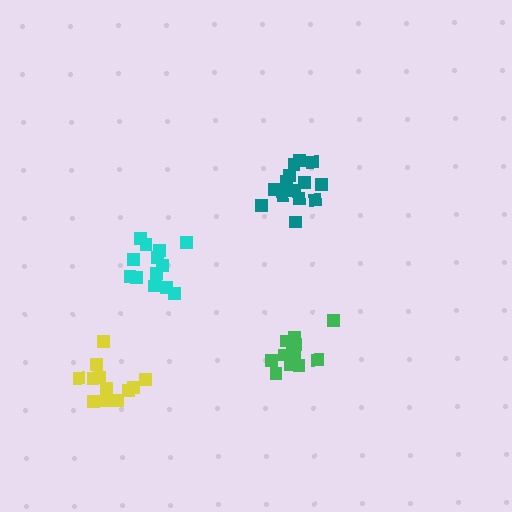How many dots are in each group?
Group 1: 15 dots, Group 2: 14 dots, Group 3: 12 dots, Group 4: 12 dots (53 total).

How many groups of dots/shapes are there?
There are 4 groups.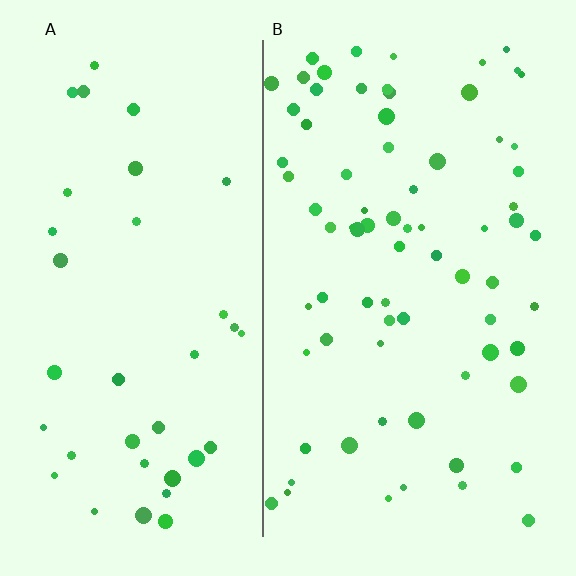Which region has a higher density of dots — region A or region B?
B (the right).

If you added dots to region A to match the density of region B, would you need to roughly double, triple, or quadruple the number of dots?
Approximately double.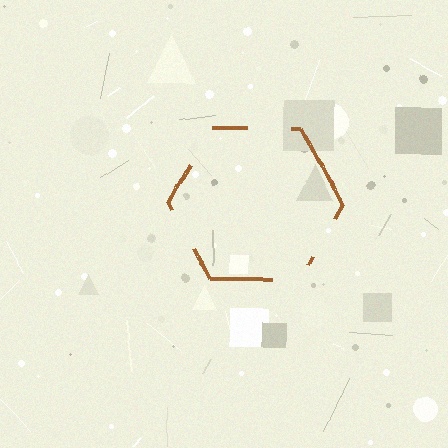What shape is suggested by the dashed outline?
The dashed outline suggests a hexagon.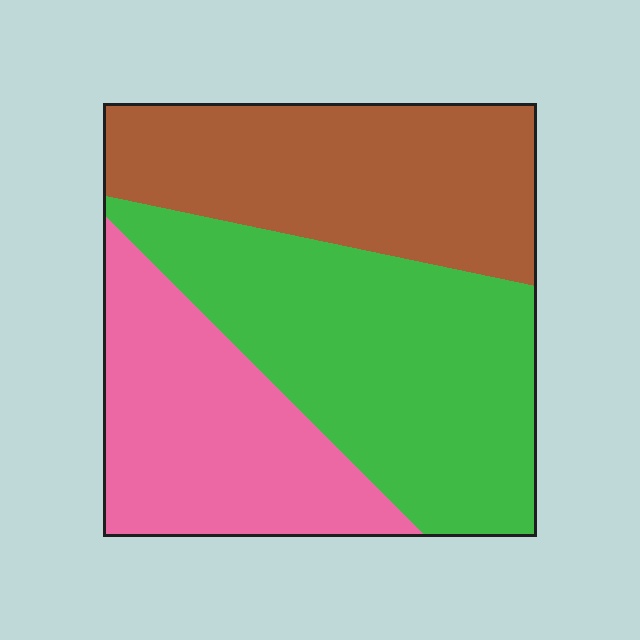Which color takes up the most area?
Green, at roughly 40%.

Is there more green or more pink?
Green.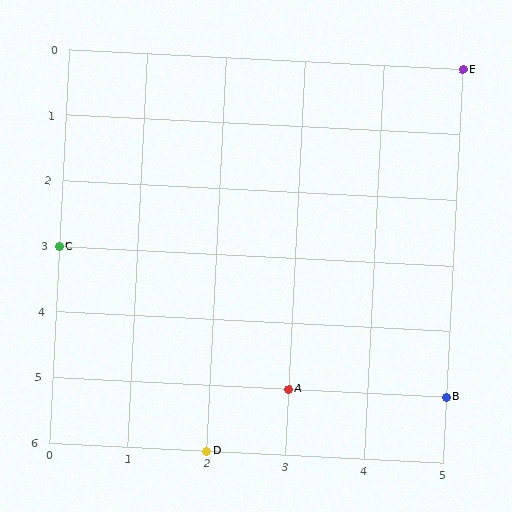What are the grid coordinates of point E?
Point E is at grid coordinates (5, 0).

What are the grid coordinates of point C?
Point C is at grid coordinates (0, 3).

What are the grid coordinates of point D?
Point D is at grid coordinates (2, 6).